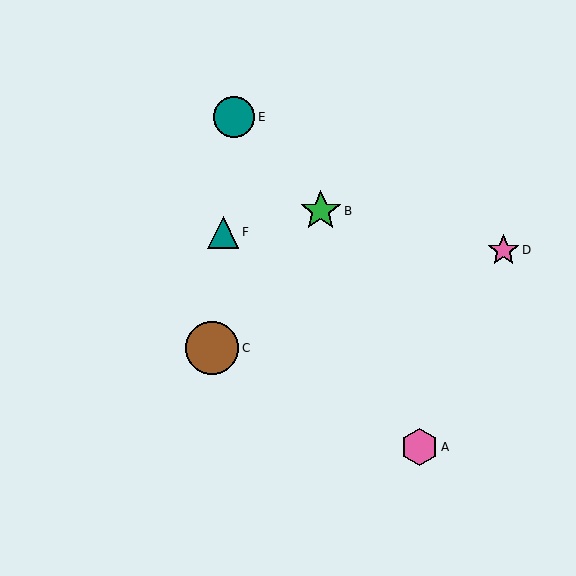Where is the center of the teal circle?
The center of the teal circle is at (234, 117).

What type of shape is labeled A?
Shape A is a pink hexagon.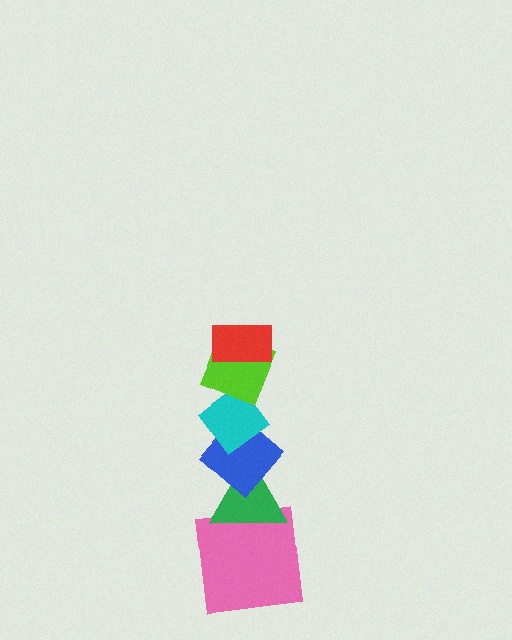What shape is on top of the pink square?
The green triangle is on top of the pink square.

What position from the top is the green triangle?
The green triangle is 5th from the top.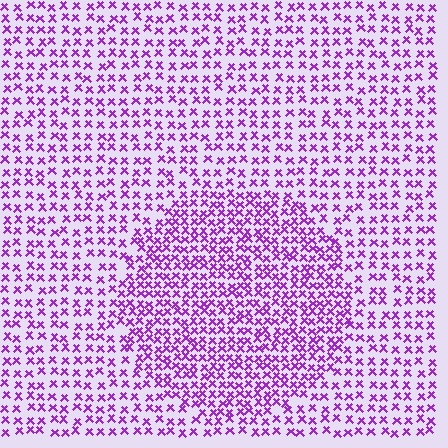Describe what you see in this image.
The image contains small purple elements arranged at two different densities. A circle-shaped region is visible where the elements are more densely packed than the surrounding area.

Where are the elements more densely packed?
The elements are more densely packed inside the circle boundary.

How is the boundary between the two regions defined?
The boundary is defined by a change in element density (approximately 1.7x ratio). All elements are the same color, size, and shape.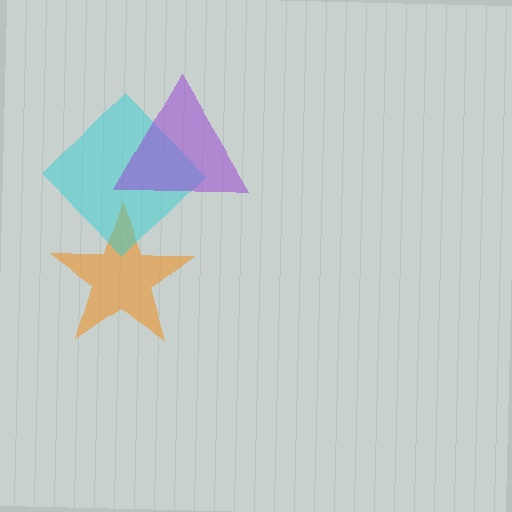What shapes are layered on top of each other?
The layered shapes are: an orange star, a cyan diamond, a purple triangle.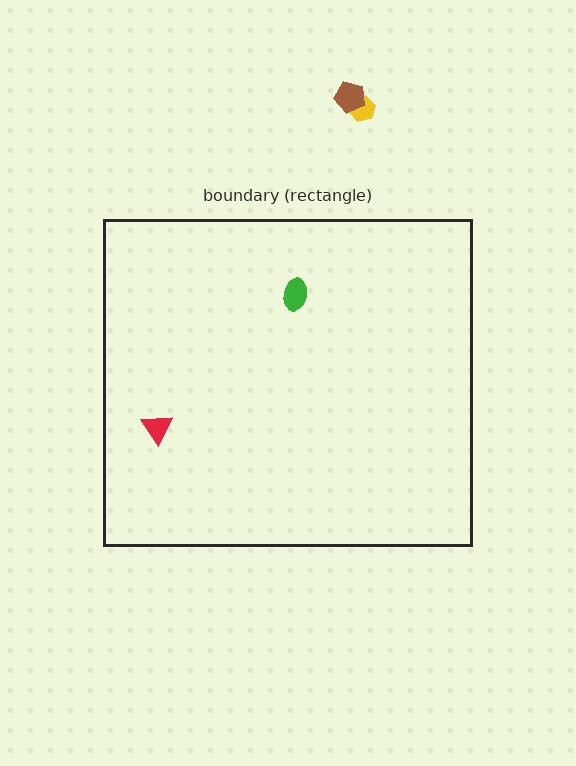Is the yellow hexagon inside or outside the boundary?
Outside.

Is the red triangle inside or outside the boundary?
Inside.